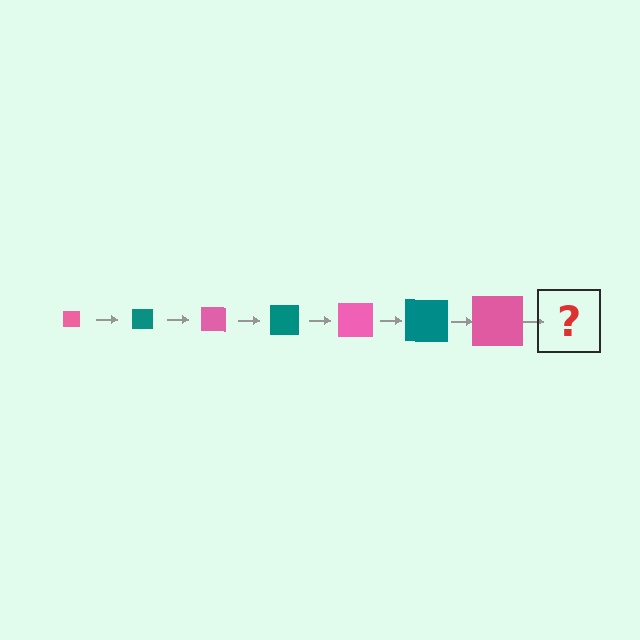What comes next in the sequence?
The next element should be a teal square, larger than the previous one.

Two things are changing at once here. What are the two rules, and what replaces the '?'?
The two rules are that the square grows larger each step and the color cycles through pink and teal. The '?' should be a teal square, larger than the previous one.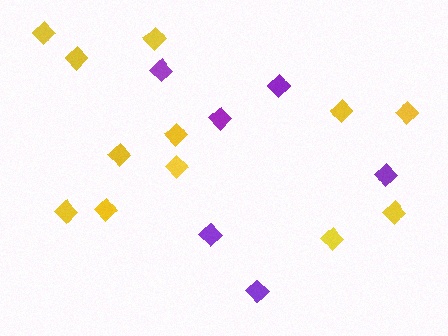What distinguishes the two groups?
There are 2 groups: one group of purple diamonds (6) and one group of yellow diamonds (12).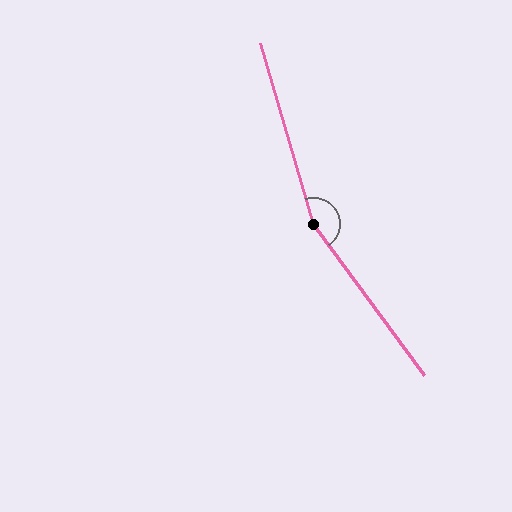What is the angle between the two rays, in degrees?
Approximately 160 degrees.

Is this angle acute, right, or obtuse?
It is obtuse.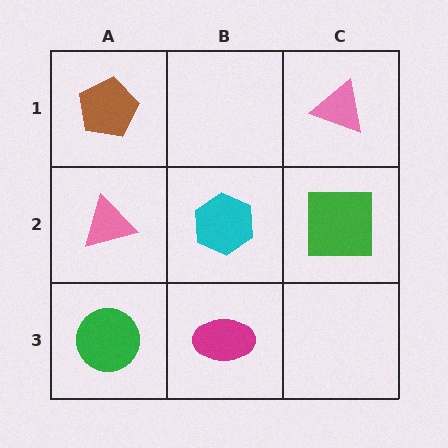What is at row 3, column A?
A green circle.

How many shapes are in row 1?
2 shapes.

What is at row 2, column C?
A green square.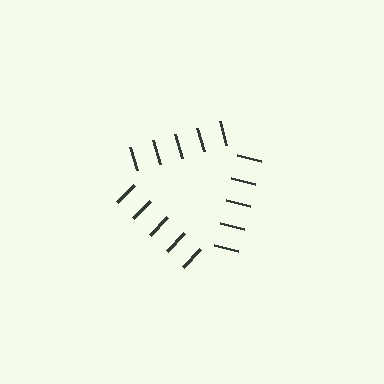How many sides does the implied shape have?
3 sides — the line-ends trace a triangle.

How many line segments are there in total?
15 — 5 along each of the 3 edges.